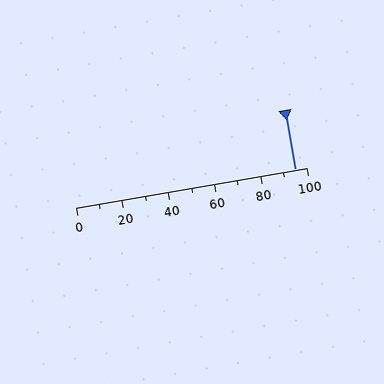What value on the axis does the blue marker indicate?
The marker indicates approximately 95.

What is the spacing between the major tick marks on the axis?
The major ticks are spaced 20 apart.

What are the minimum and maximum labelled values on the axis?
The axis runs from 0 to 100.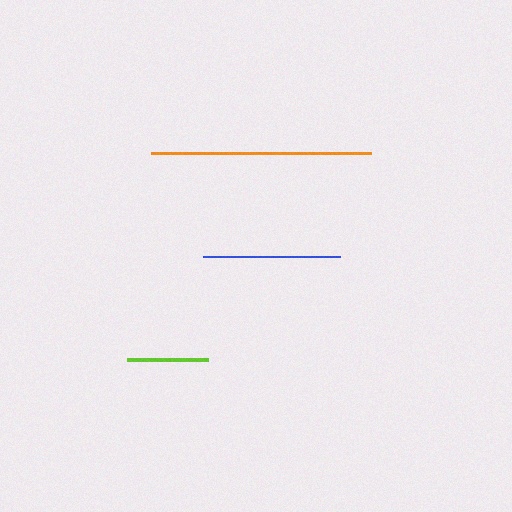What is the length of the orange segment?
The orange segment is approximately 220 pixels long.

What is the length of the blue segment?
The blue segment is approximately 137 pixels long.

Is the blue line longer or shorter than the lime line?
The blue line is longer than the lime line.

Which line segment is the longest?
The orange line is the longest at approximately 220 pixels.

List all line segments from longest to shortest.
From longest to shortest: orange, blue, lime.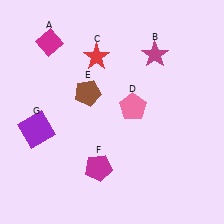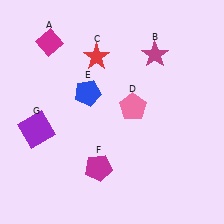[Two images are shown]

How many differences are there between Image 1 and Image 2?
There is 1 difference between the two images.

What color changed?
The pentagon (E) changed from brown in Image 1 to blue in Image 2.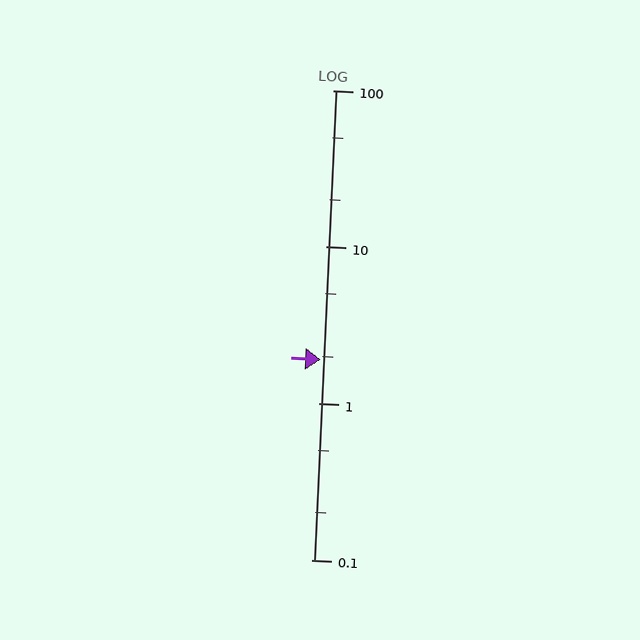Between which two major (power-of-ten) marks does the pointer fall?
The pointer is between 1 and 10.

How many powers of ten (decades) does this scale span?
The scale spans 3 decades, from 0.1 to 100.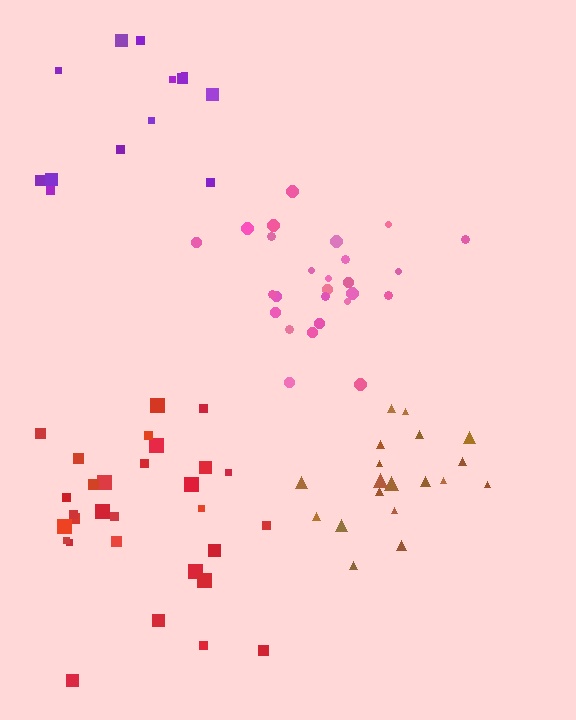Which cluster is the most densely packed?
Pink.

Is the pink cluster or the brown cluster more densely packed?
Pink.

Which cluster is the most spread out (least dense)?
Purple.